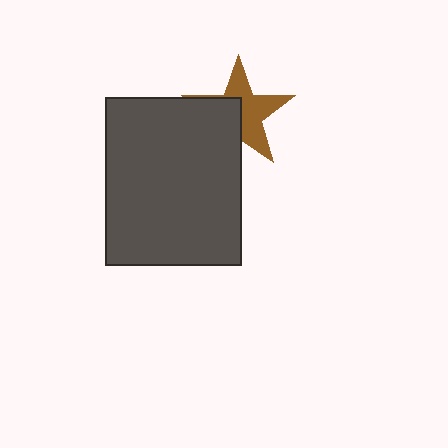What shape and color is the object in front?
The object in front is a dark gray rectangle.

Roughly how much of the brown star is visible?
About half of it is visible (roughly 57%).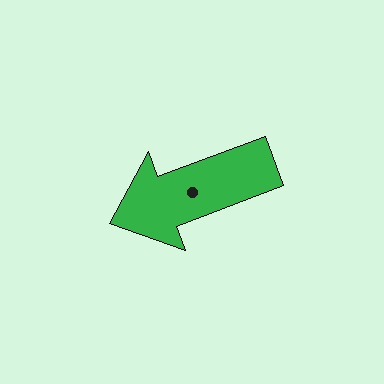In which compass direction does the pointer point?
West.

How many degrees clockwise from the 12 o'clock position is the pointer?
Approximately 249 degrees.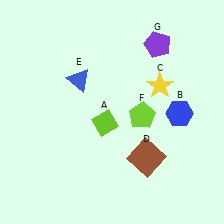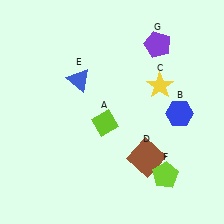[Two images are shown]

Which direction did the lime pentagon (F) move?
The lime pentagon (F) moved down.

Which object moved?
The lime pentagon (F) moved down.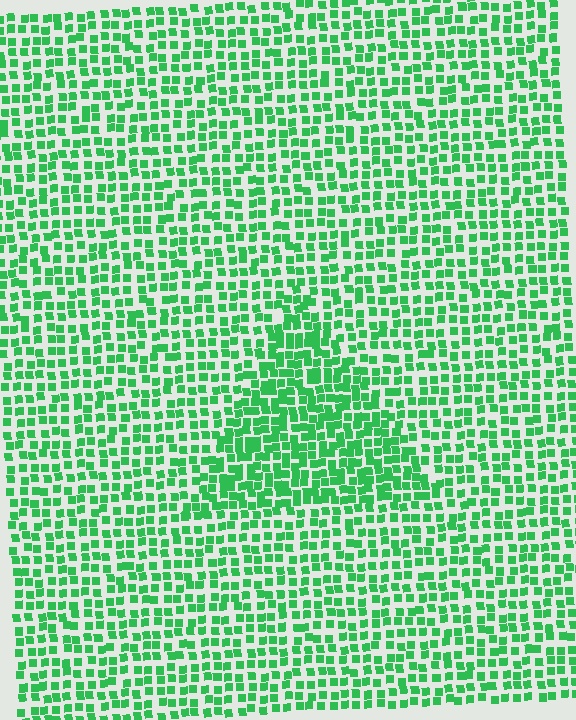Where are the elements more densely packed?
The elements are more densely packed inside the triangle boundary.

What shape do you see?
I see a triangle.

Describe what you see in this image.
The image contains small green elements arranged at two different densities. A triangle-shaped region is visible where the elements are more densely packed than the surrounding area.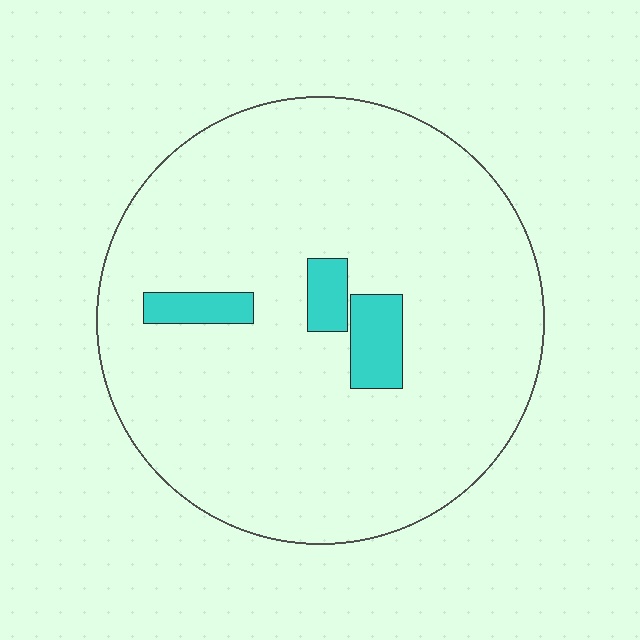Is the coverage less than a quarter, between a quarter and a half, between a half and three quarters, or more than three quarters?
Less than a quarter.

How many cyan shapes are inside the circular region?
3.